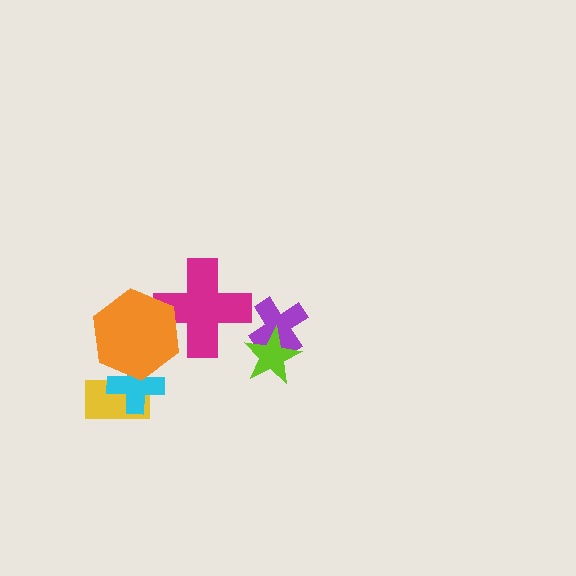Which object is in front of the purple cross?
The lime star is in front of the purple cross.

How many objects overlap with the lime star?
1 object overlaps with the lime star.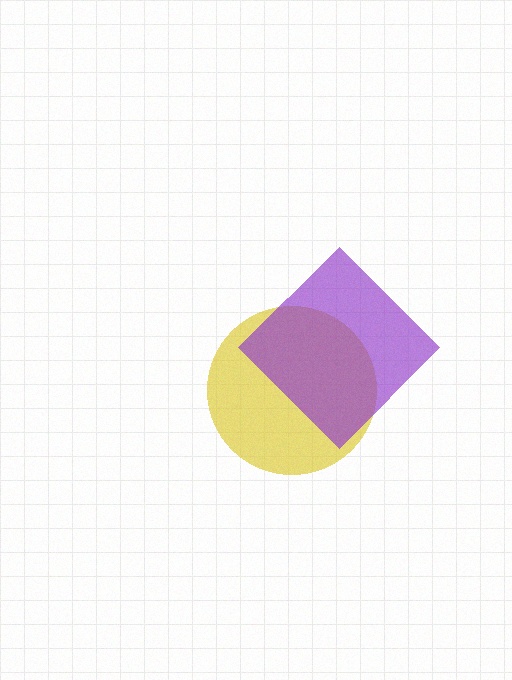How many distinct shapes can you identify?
There are 2 distinct shapes: a yellow circle, a purple diamond.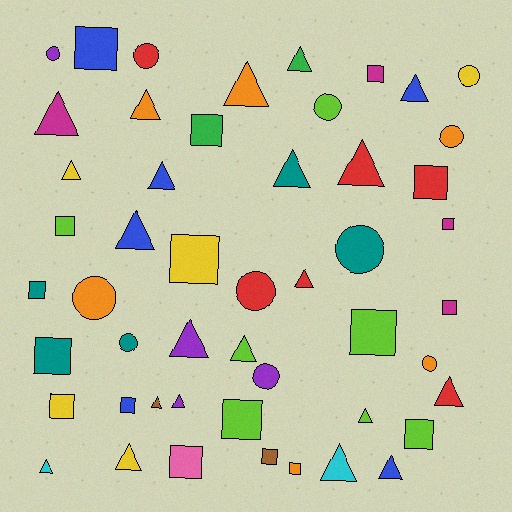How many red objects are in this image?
There are 6 red objects.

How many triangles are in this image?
There are 21 triangles.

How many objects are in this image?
There are 50 objects.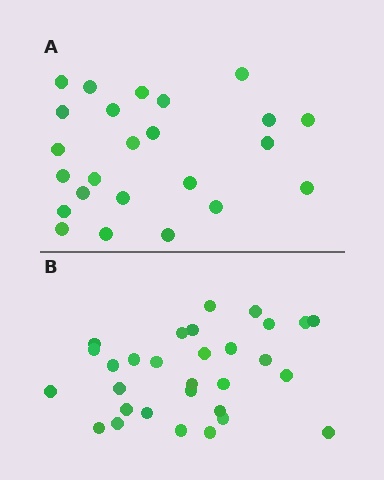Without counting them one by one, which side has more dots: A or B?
Region B (the bottom region) has more dots.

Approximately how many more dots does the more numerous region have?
Region B has about 6 more dots than region A.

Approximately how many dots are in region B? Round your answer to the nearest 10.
About 30 dots.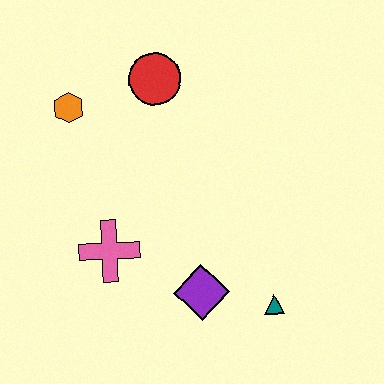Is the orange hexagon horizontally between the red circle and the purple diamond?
No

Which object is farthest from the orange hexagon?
The teal triangle is farthest from the orange hexagon.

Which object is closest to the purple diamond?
The teal triangle is closest to the purple diamond.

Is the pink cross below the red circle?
Yes